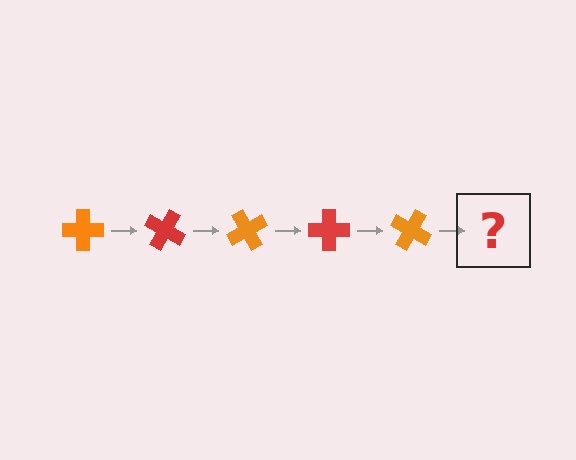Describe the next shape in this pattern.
It should be a red cross, rotated 150 degrees from the start.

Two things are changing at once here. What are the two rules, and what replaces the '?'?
The two rules are that it rotates 30 degrees each step and the color cycles through orange and red. The '?' should be a red cross, rotated 150 degrees from the start.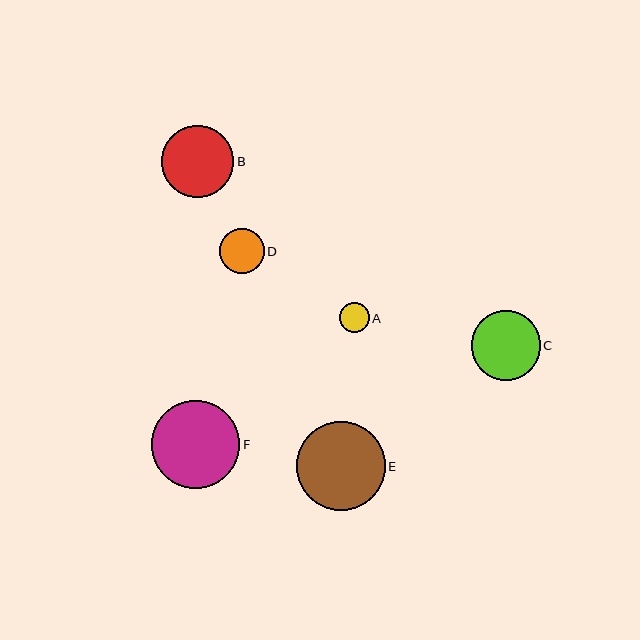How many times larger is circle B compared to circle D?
Circle B is approximately 1.6 times the size of circle D.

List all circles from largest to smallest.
From largest to smallest: E, F, B, C, D, A.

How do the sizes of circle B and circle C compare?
Circle B and circle C are approximately the same size.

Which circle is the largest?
Circle E is the largest with a size of approximately 89 pixels.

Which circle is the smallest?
Circle A is the smallest with a size of approximately 30 pixels.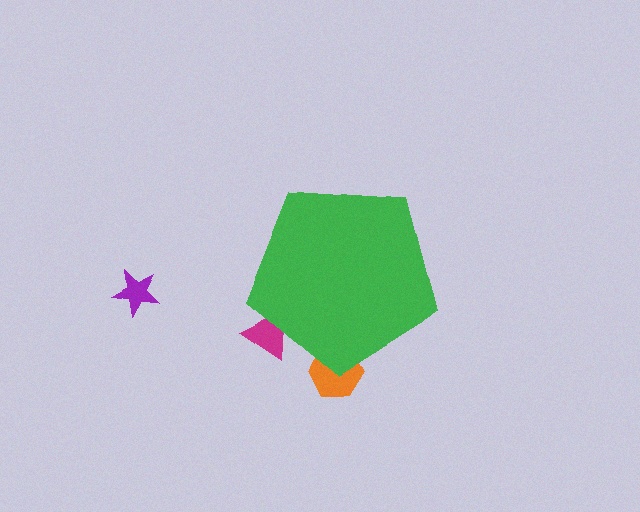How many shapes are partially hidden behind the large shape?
2 shapes are partially hidden.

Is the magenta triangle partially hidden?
Yes, the magenta triangle is partially hidden behind the green pentagon.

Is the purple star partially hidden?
No, the purple star is fully visible.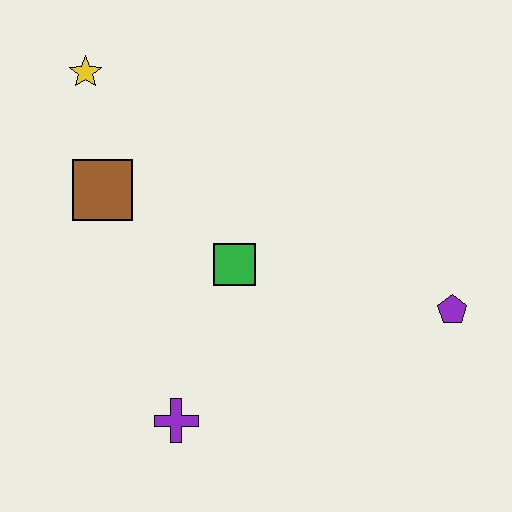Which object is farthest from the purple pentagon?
The yellow star is farthest from the purple pentagon.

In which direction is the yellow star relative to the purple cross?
The yellow star is above the purple cross.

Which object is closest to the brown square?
The yellow star is closest to the brown square.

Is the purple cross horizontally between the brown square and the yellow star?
No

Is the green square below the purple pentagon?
No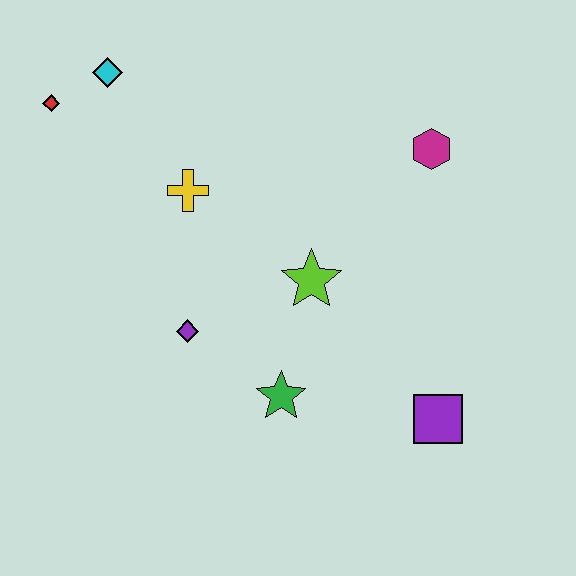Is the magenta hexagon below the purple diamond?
No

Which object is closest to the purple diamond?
The green star is closest to the purple diamond.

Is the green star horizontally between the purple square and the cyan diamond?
Yes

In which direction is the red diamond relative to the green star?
The red diamond is above the green star.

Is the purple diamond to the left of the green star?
Yes